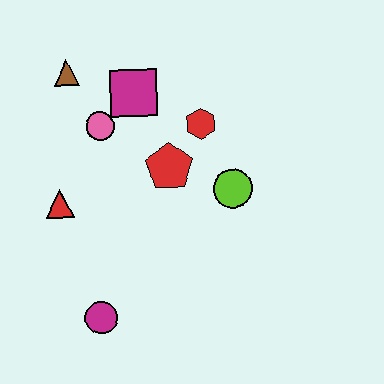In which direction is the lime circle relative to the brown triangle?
The lime circle is to the right of the brown triangle.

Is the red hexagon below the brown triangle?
Yes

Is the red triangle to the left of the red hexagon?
Yes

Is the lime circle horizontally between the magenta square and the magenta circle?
No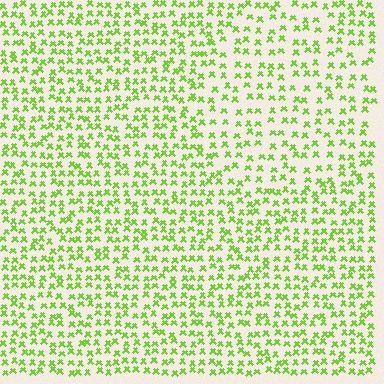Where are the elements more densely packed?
The elements are more densely packed outside the circle boundary.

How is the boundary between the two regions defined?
The boundary is defined by a change in element density (approximately 1.5x ratio). All elements are the same color, size, and shape.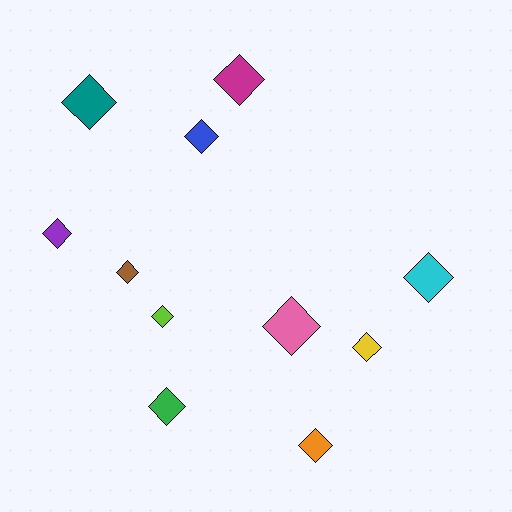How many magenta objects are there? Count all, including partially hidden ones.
There is 1 magenta object.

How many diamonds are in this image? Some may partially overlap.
There are 11 diamonds.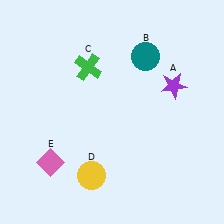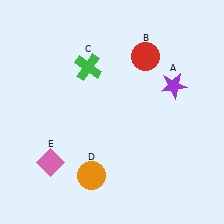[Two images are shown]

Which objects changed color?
B changed from teal to red. D changed from yellow to orange.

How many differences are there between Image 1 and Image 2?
There are 2 differences between the two images.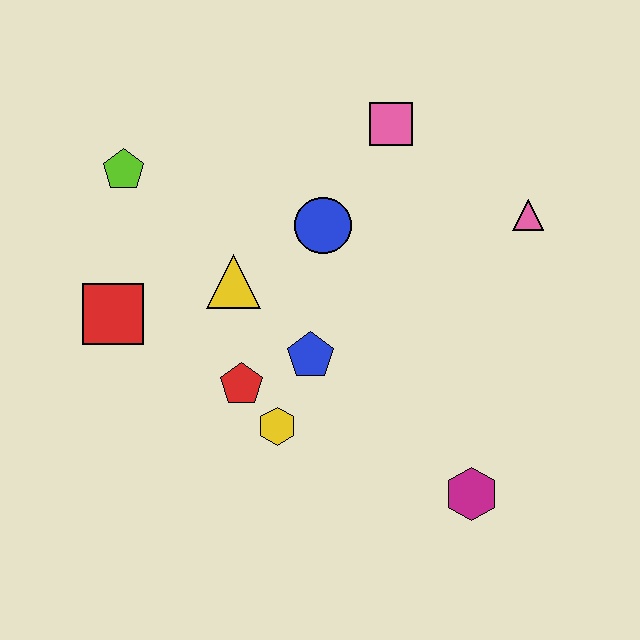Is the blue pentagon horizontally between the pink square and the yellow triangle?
Yes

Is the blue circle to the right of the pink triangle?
No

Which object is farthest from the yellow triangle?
The magenta hexagon is farthest from the yellow triangle.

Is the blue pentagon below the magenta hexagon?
No